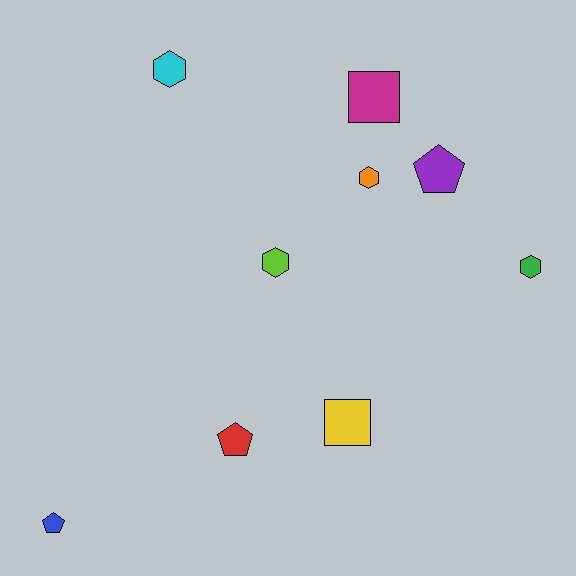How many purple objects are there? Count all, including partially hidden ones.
There is 1 purple object.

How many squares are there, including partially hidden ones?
There are 2 squares.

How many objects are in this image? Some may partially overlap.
There are 9 objects.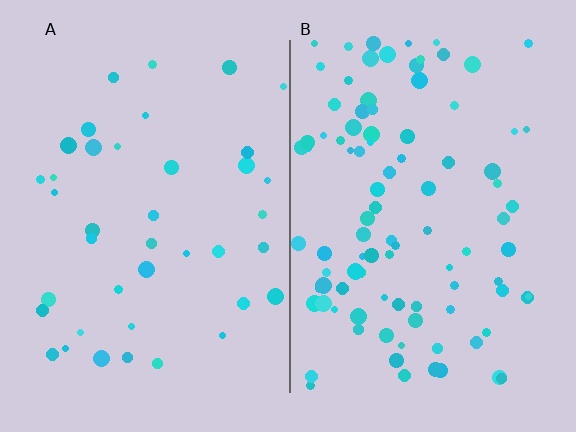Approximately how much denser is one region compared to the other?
Approximately 2.4× — region B over region A.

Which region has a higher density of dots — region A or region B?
B (the right).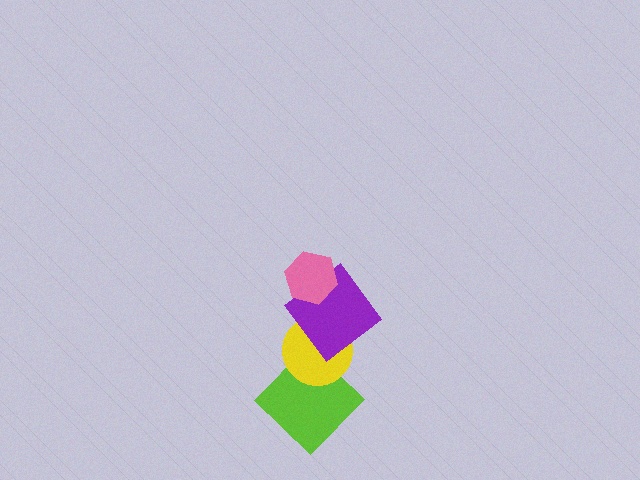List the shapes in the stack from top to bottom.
From top to bottom: the pink hexagon, the purple diamond, the yellow circle, the lime diamond.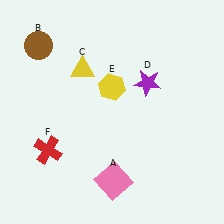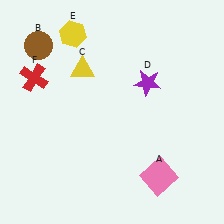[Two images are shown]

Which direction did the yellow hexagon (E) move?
The yellow hexagon (E) moved up.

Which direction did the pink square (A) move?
The pink square (A) moved right.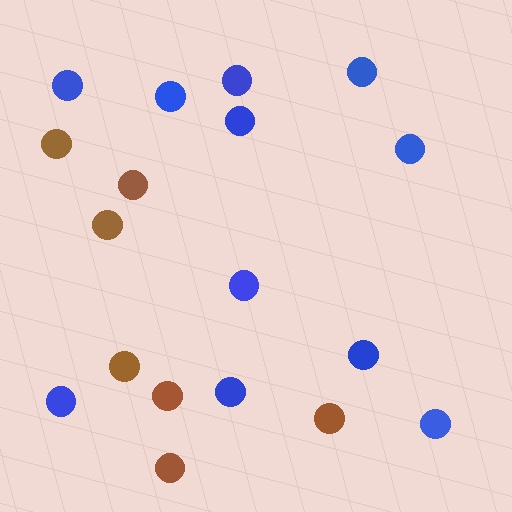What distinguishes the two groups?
There are 2 groups: one group of blue circles (11) and one group of brown circles (7).